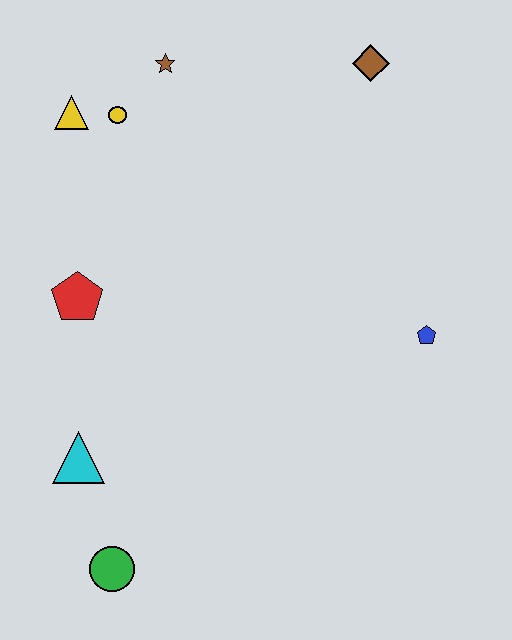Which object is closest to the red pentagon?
The cyan triangle is closest to the red pentagon.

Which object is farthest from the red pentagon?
The brown diamond is farthest from the red pentagon.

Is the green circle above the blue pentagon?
No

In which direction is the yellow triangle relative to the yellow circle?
The yellow triangle is to the left of the yellow circle.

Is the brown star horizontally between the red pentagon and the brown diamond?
Yes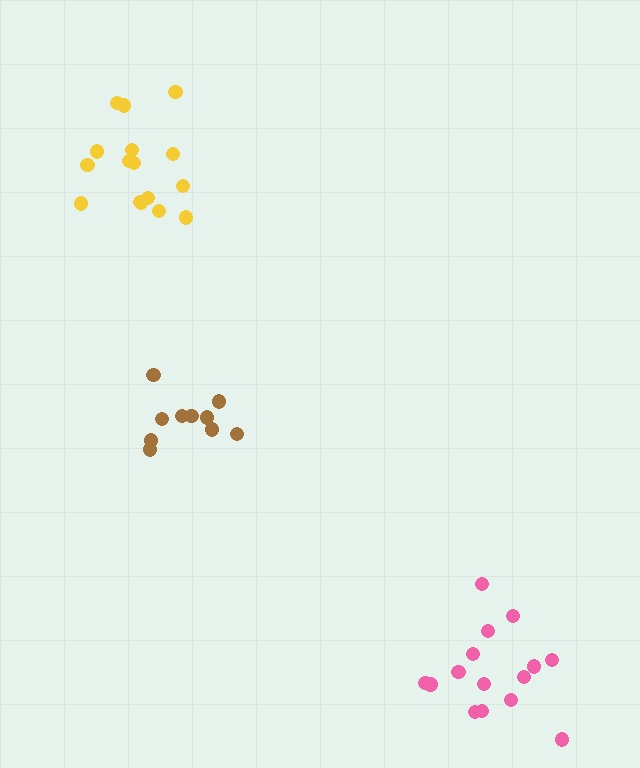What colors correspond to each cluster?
The clusters are colored: yellow, brown, pink.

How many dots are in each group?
Group 1: 16 dots, Group 2: 11 dots, Group 3: 15 dots (42 total).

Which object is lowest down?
The pink cluster is bottommost.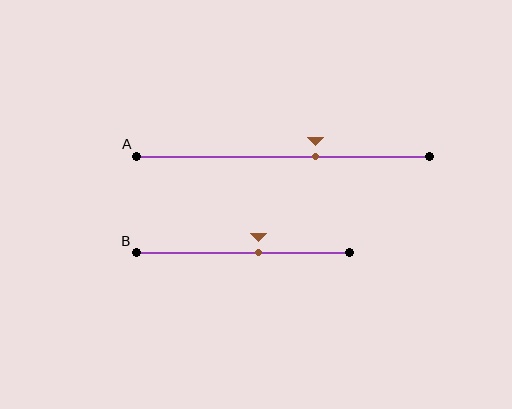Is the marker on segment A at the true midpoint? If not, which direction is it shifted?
No, the marker on segment A is shifted to the right by about 11% of the segment length.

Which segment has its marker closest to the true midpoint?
Segment B has its marker closest to the true midpoint.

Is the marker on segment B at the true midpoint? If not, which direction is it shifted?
No, the marker on segment B is shifted to the right by about 7% of the segment length.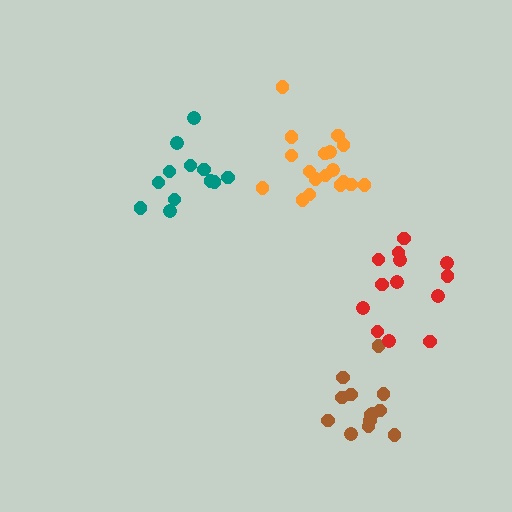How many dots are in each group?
Group 1: 18 dots, Group 2: 12 dots, Group 3: 13 dots, Group 4: 13 dots (56 total).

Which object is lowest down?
The brown cluster is bottommost.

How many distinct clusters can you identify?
There are 4 distinct clusters.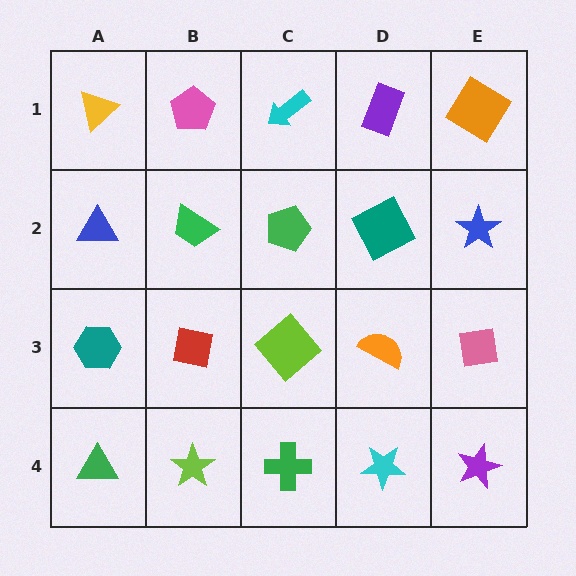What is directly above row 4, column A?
A teal hexagon.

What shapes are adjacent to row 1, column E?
A blue star (row 2, column E), a purple rectangle (row 1, column D).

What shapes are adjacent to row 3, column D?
A teal square (row 2, column D), a cyan star (row 4, column D), a lime diamond (row 3, column C), a pink square (row 3, column E).